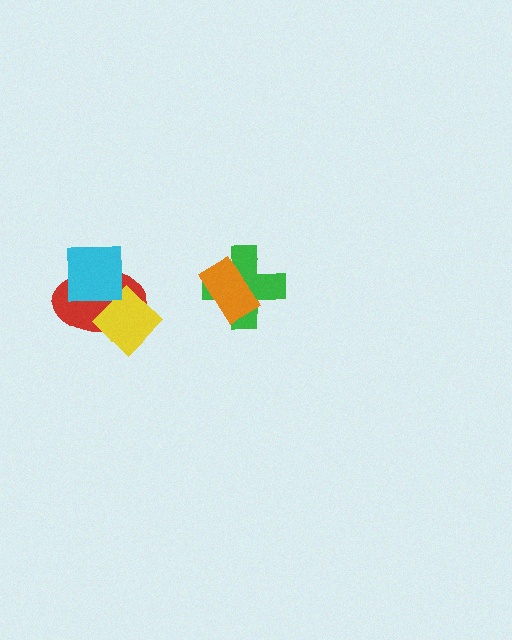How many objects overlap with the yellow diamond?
1 object overlaps with the yellow diamond.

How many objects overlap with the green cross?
1 object overlaps with the green cross.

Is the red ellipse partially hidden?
Yes, it is partially covered by another shape.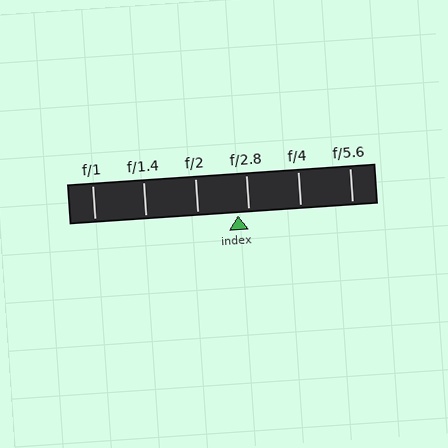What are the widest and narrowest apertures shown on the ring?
The widest aperture shown is f/1 and the narrowest is f/5.6.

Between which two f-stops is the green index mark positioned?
The index mark is between f/2 and f/2.8.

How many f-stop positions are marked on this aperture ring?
There are 6 f-stop positions marked.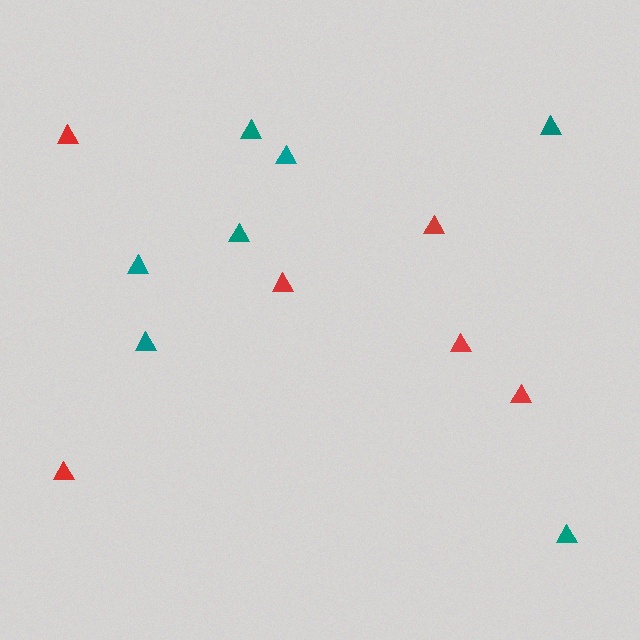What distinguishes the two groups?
There are 2 groups: one group of red triangles (6) and one group of teal triangles (7).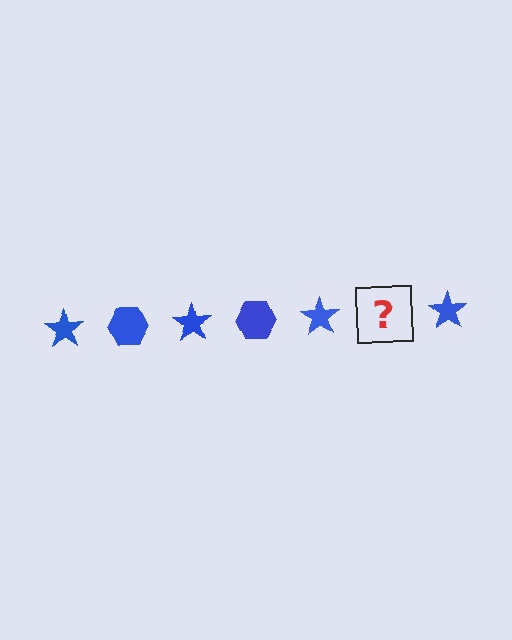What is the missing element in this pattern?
The missing element is a blue hexagon.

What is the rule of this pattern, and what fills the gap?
The rule is that the pattern cycles through star, hexagon shapes in blue. The gap should be filled with a blue hexagon.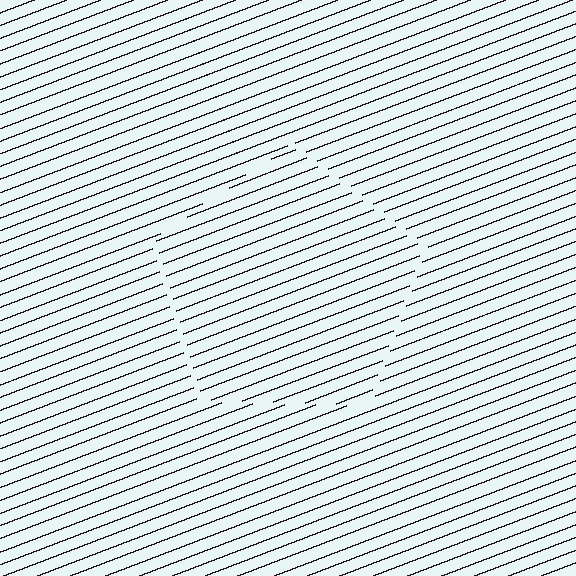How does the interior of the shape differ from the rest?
The interior of the shape contains the same grating, shifted by half a period — the contour is defined by the phase discontinuity where line-ends from the inner and outer gratings abut.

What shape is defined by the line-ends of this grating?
An illusory pentagon. The interior of the shape contains the same grating, shifted by half a period — the contour is defined by the phase discontinuity where line-ends from the inner and outer gratings abut.